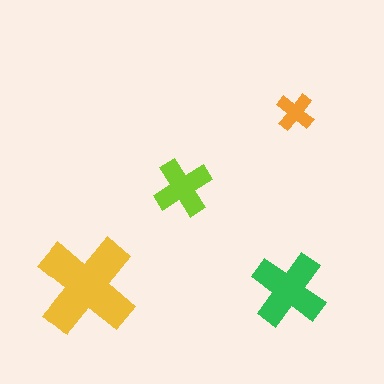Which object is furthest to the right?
The orange cross is rightmost.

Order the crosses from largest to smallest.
the yellow one, the green one, the lime one, the orange one.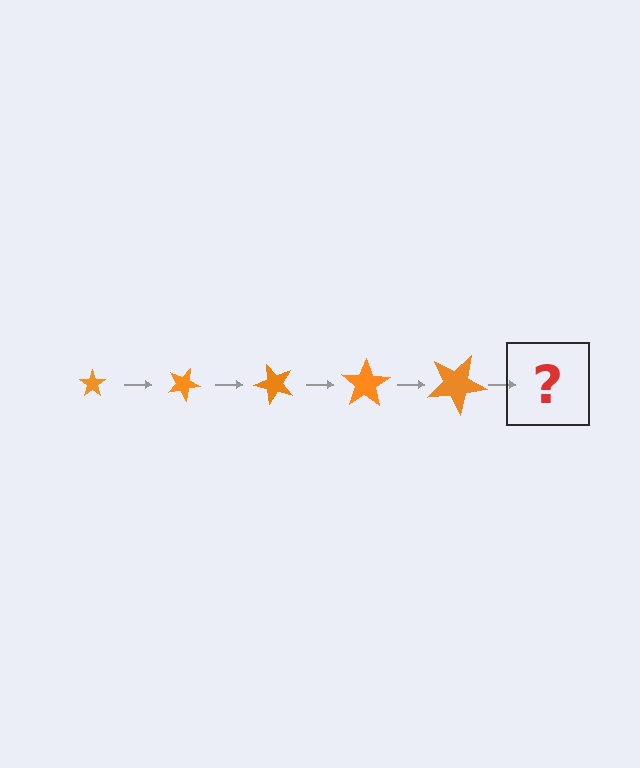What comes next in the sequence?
The next element should be a star, larger than the previous one and rotated 125 degrees from the start.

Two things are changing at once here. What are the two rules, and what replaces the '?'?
The two rules are that the star grows larger each step and it rotates 25 degrees each step. The '?' should be a star, larger than the previous one and rotated 125 degrees from the start.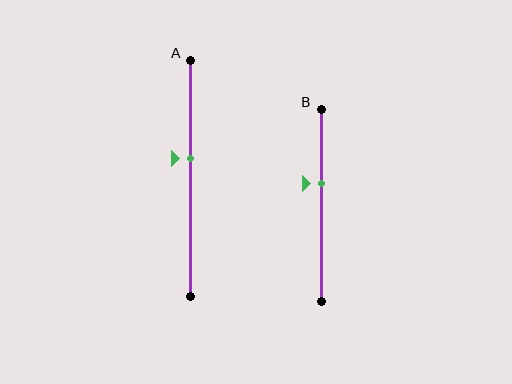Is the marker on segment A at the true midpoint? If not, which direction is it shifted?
No, the marker on segment A is shifted upward by about 8% of the segment length.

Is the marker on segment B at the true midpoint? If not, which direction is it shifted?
No, the marker on segment B is shifted upward by about 11% of the segment length.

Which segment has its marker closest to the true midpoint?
Segment A has its marker closest to the true midpoint.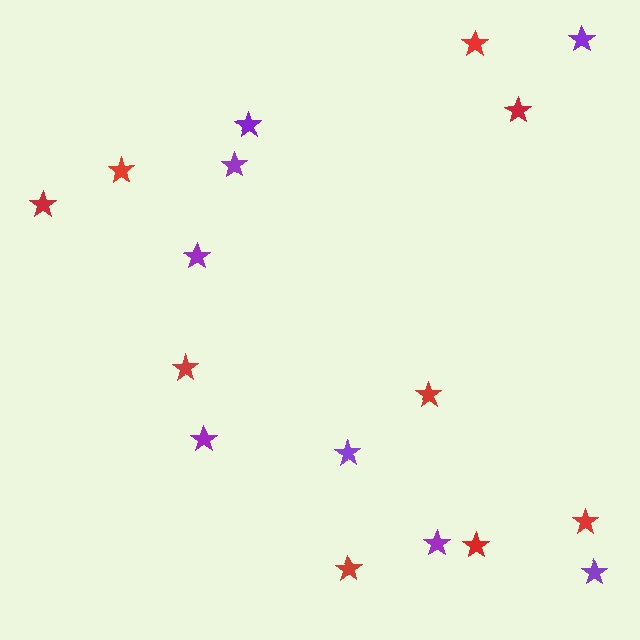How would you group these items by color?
There are 2 groups: one group of red stars (9) and one group of purple stars (8).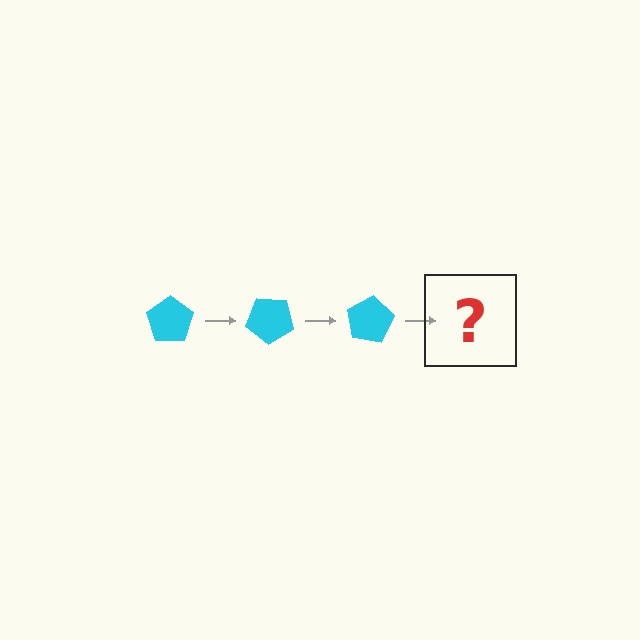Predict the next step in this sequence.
The next step is a cyan pentagon rotated 120 degrees.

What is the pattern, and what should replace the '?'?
The pattern is that the pentagon rotates 40 degrees each step. The '?' should be a cyan pentagon rotated 120 degrees.